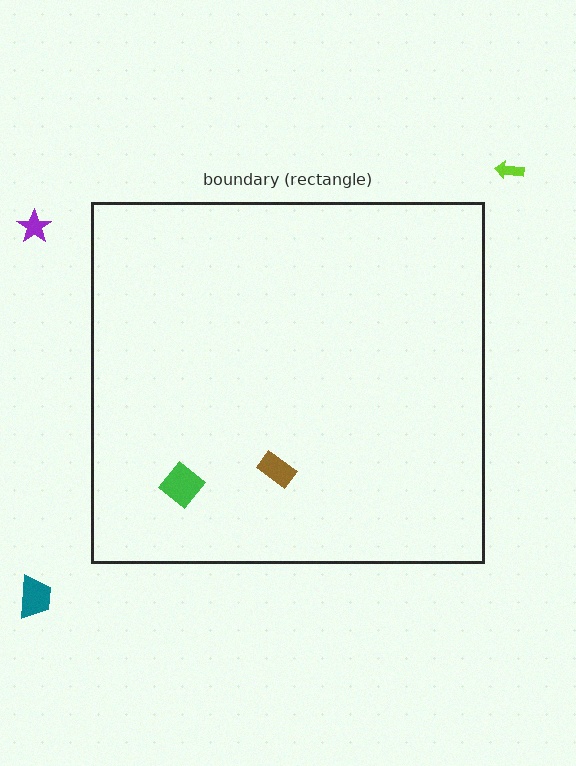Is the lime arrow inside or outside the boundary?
Outside.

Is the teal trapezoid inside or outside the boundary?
Outside.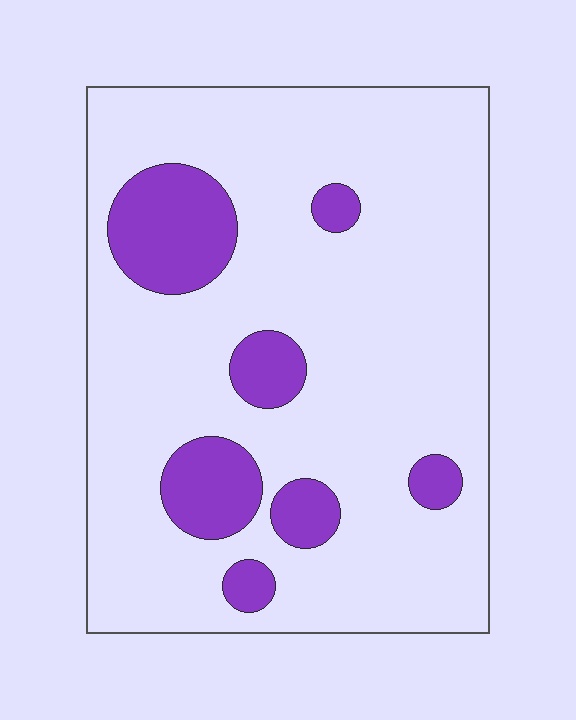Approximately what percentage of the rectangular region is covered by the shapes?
Approximately 15%.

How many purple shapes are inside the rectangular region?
7.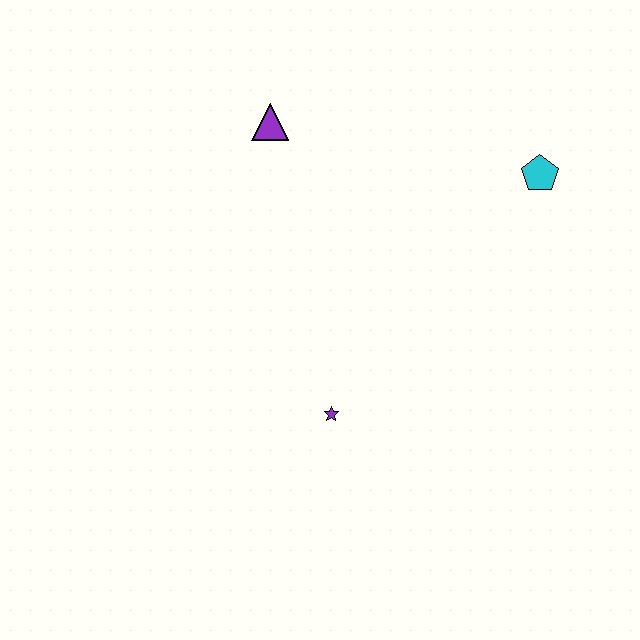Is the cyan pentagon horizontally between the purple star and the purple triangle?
No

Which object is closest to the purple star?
The purple triangle is closest to the purple star.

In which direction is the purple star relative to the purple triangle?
The purple star is below the purple triangle.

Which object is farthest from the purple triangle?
The purple star is farthest from the purple triangle.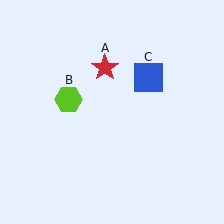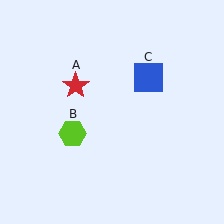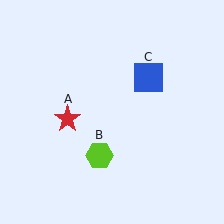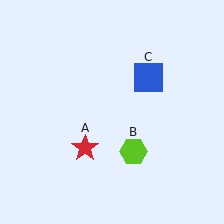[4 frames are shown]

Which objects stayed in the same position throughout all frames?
Blue square (object C) remained stationary.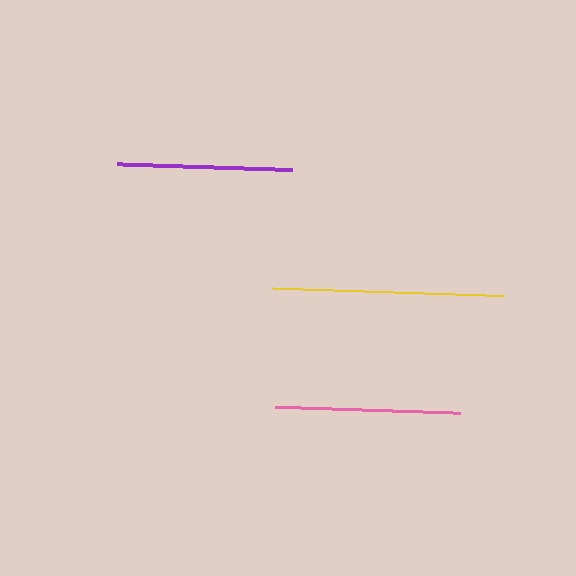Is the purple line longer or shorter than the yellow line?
The yellow line is longer than the purple line.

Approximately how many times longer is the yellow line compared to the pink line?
The yellow line is approximately 1.3 times the length of the pink line.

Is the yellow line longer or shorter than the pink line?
The yellow line is longer than the pink line.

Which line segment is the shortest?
The purple line is the shortest at approximately 175 pixels.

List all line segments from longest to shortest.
From longest to shortest: yellow, pink, purple.